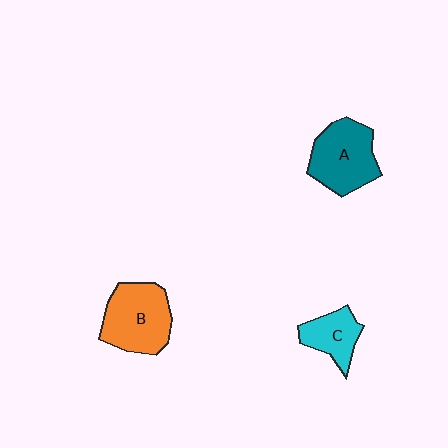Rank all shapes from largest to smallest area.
From largest to smallest: B (orange), A (teal), C (cyan).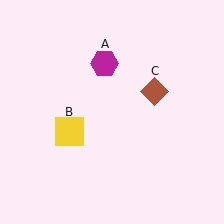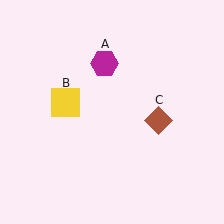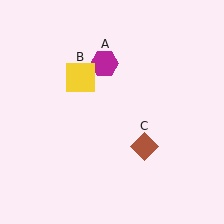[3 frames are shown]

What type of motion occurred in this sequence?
The yellow square (object B), brown diamond (object C) rotated clockwise around the center of the scene.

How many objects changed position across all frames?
2 objects changed position: yellow square (object B), brown diamond (object C).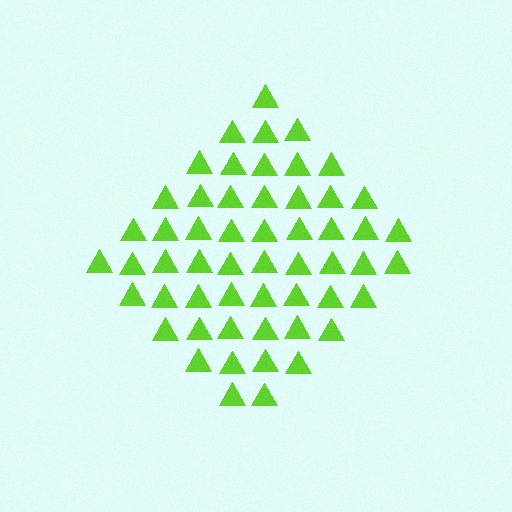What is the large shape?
The large shape is a diamond.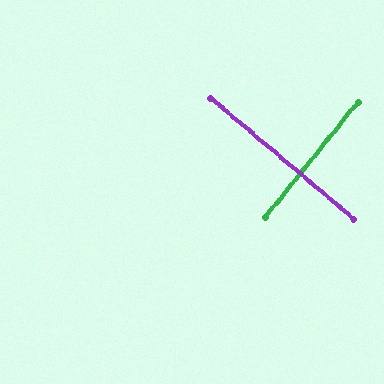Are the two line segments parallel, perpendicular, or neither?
Perpendicular — they meet at approximately 88°.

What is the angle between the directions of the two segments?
Approximately 88 degrees.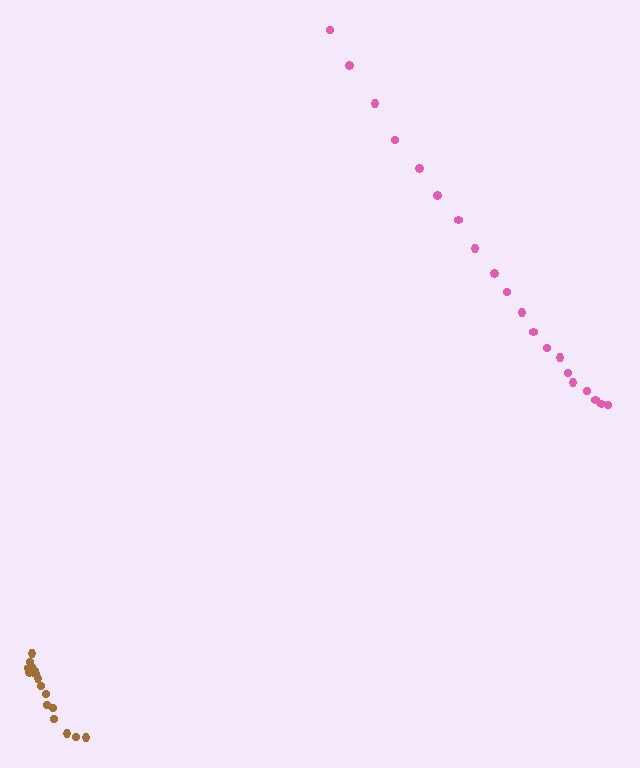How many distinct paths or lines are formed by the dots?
There are 2 distinct paths.